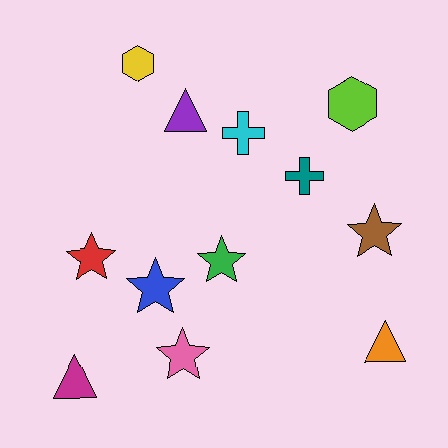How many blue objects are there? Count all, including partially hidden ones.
There is 1 blue object.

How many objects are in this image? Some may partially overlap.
There are 12 objects.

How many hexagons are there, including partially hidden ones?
There are 2 hexagons.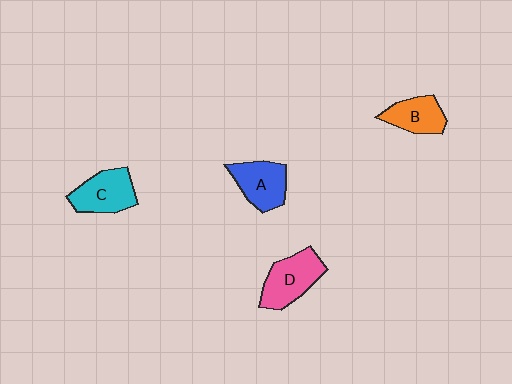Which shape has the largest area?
Shape D (pink).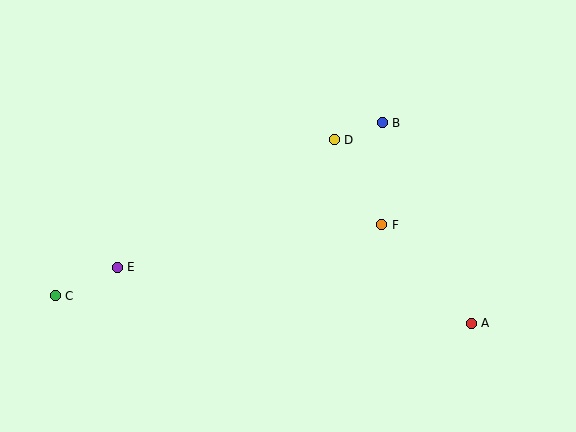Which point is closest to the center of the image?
Point D at (334, 140) is closest to the center.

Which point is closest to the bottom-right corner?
Point A is closest to the bottom-right corner.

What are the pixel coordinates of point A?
Point A is at (471, 323).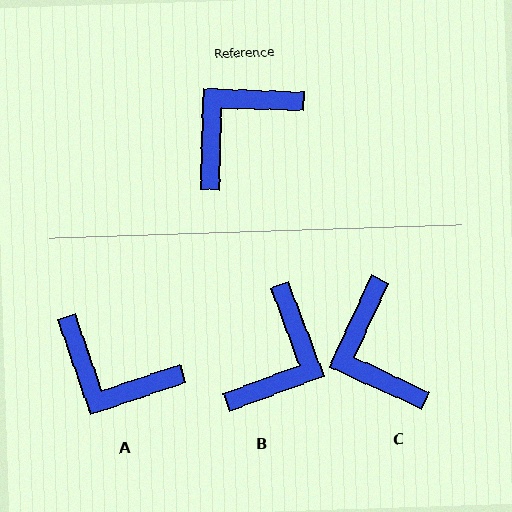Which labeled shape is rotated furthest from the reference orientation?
B, about 158 degrees away.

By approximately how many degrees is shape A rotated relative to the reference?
Approximately 111 degrees counter-clockwise.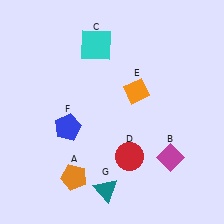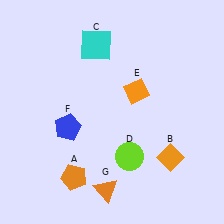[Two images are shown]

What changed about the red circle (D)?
In Image 1, D is red. In Image 2, it changed to lime.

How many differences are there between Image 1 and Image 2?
There are 3 differences between the two images.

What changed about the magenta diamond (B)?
In Image 1, B is magenta. In Image 2, it changed to orange.